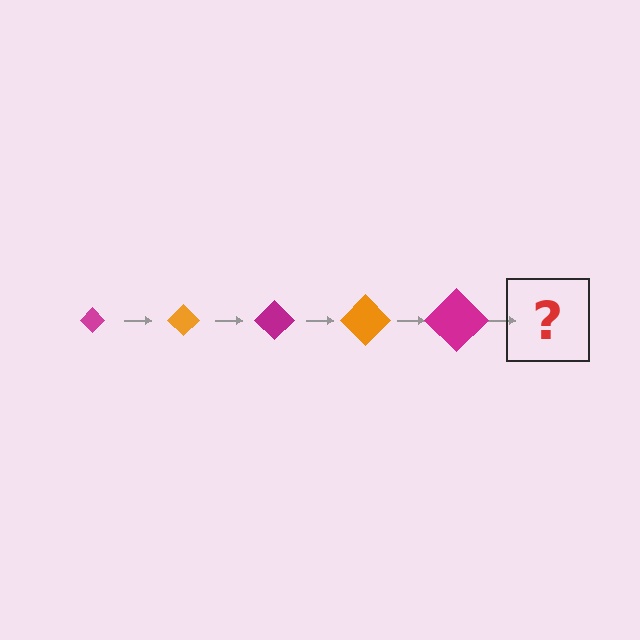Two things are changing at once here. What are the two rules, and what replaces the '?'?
The two rules are that the diamond grows larger each step and the color cycles through magenta and orange. The '?' should be an orange diamond, larger than the previous one.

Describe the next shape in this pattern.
It should be an orange diamond, larger than the previous one.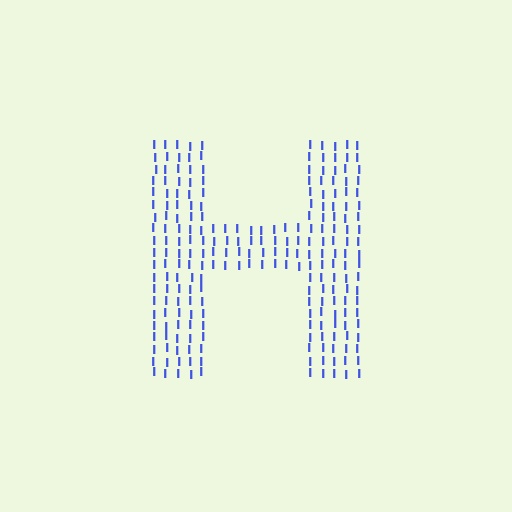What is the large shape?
The large shape is the letter H.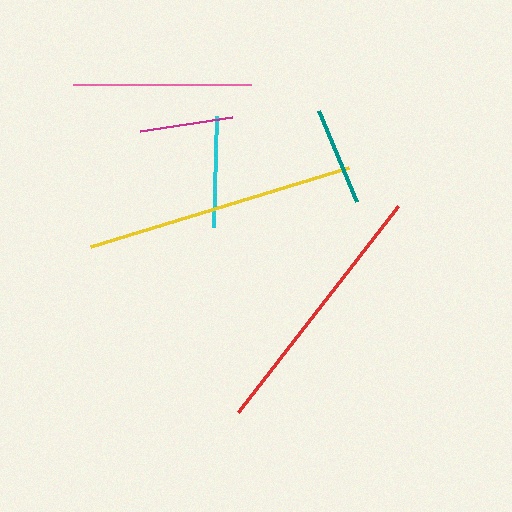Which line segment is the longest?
The yellow line is the longest at approximately 270 pixels.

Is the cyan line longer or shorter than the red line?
The red line is longer than the cyan line.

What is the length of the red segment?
The red segment is approximately 260 pixels long.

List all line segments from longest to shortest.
From longest to shortest: yellow, red, pink, cyan, teal, magenta.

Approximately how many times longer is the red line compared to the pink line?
The red line is approximately 1.5 times the length of the pink line.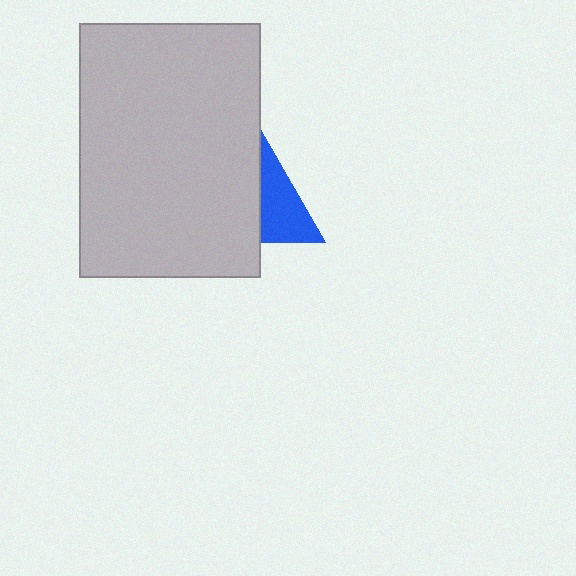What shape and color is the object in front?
The object in front is a light gray rectangle.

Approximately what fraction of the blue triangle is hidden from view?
Roughly 57% of the blue triangle is hidden behind the light gray rectangle.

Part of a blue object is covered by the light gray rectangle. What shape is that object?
It is a triangle.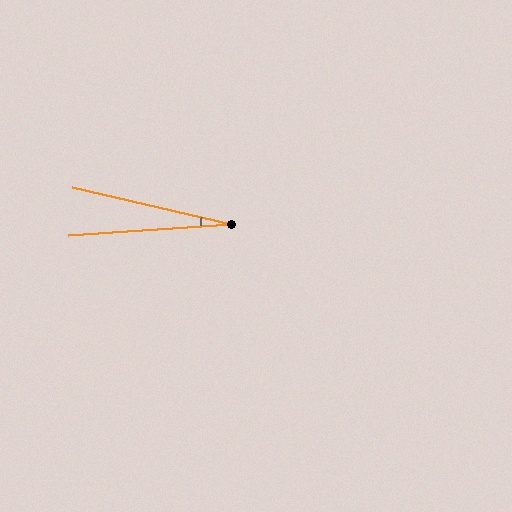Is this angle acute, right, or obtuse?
It is acute.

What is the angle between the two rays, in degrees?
Approximately 17 degrees.